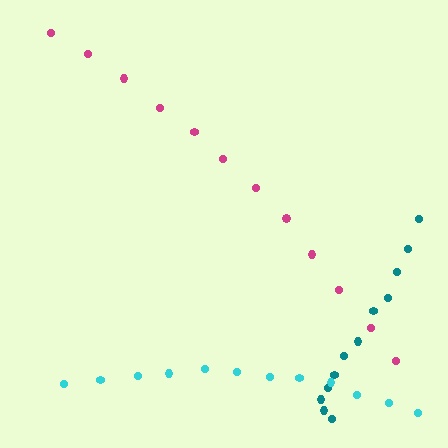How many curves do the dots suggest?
There are 3 distinct paths.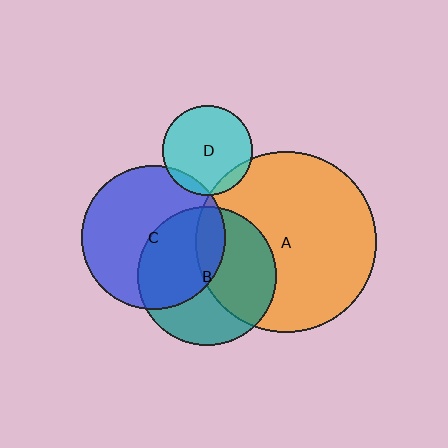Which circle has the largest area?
Circle A (orange).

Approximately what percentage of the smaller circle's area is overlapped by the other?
Approximately 10%.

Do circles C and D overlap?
Yes.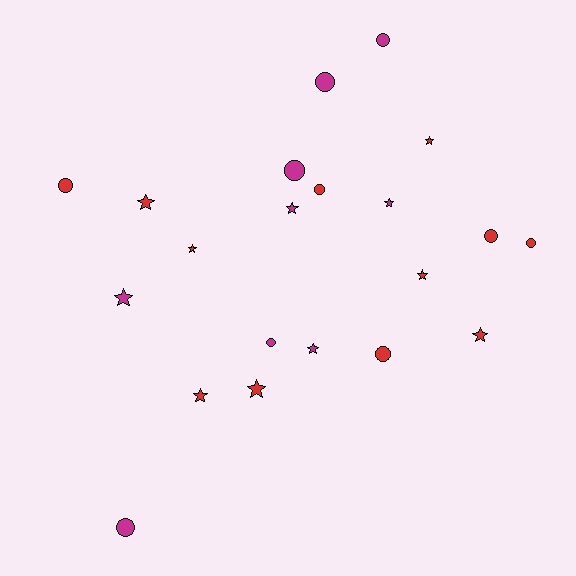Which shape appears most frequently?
Star, with 11 objects.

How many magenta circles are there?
There are 5 magenta circles.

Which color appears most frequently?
Red, with 12 objects.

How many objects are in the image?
There are 21 objects.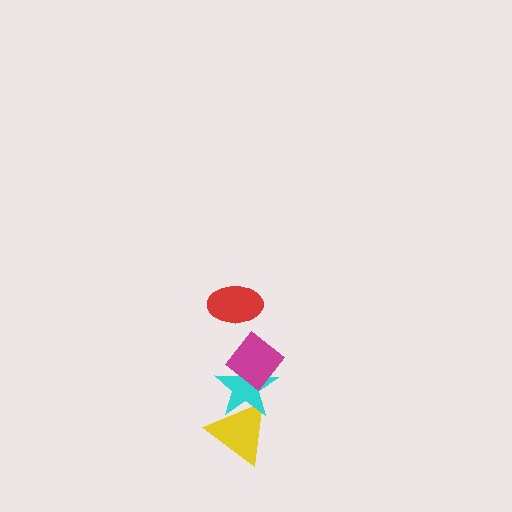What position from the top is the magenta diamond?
The magenta diamond is 2nd from the top.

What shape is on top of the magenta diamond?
The red ellipse is on top of the magenta diamond.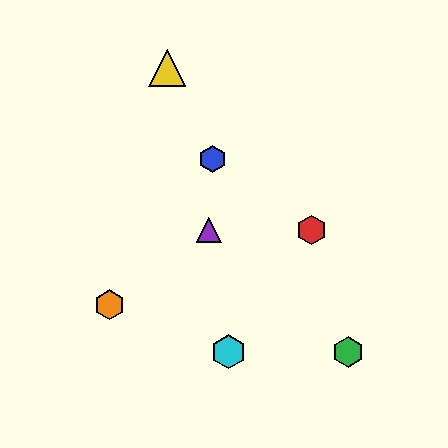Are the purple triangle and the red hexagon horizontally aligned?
Yes, both are at y≈230.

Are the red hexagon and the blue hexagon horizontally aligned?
No, the red hexagon is at y≈230 and the blue hexagon is at y≈159.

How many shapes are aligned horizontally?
2 shapes (the red hexagon, the purple triangle) are aligned horizontally.